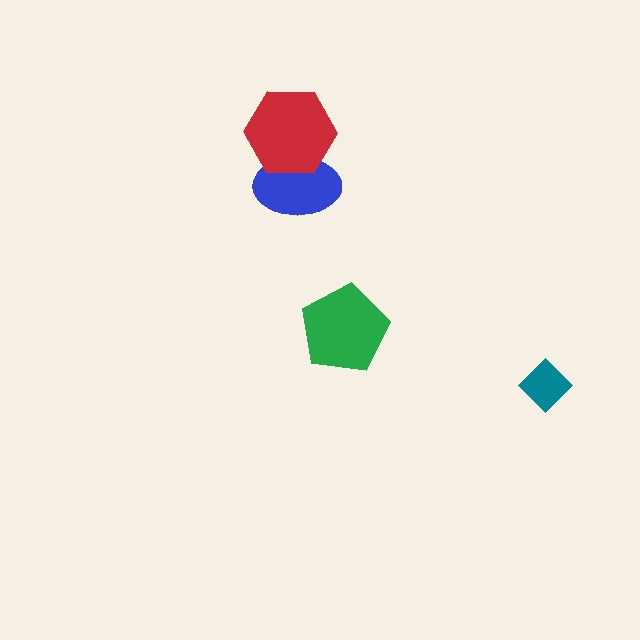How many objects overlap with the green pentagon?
0 objects overlap with the green pentagon.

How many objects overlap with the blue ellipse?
1 object overlaps with the blue ellipse.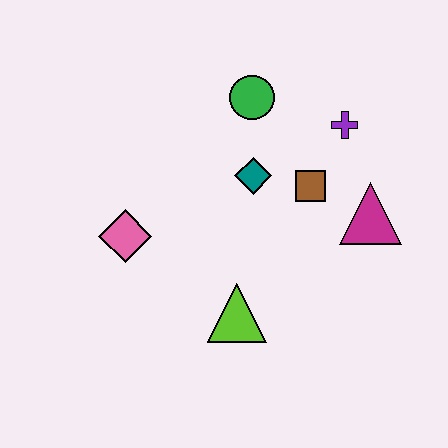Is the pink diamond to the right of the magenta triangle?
No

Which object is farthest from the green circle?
The lime triangle is farthest from the green circle.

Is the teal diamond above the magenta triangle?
Yes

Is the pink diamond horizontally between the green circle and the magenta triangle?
No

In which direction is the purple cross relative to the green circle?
The purple cross is to the right of the green circle.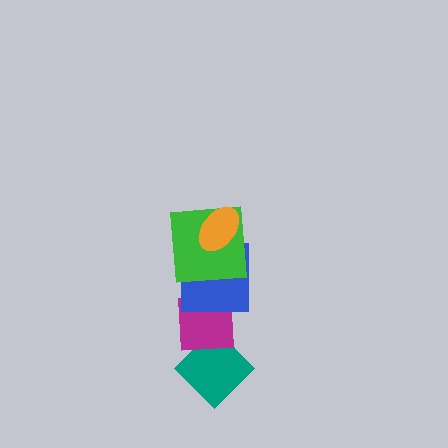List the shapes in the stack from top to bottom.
From top to bottom: the orange ellipse, the green square, the blue square, the magenta square, the teal diamond.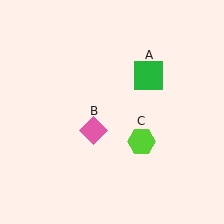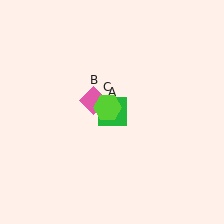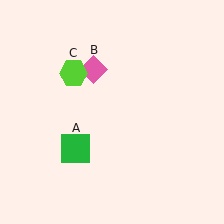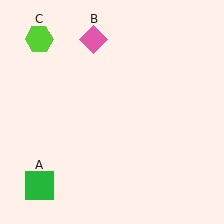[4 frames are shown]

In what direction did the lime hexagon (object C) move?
The lime hexagon (object C) moved up and to the left.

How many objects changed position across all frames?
3 objects changed position: green square (object A), pink diamond (object B), lime hexagon (object C).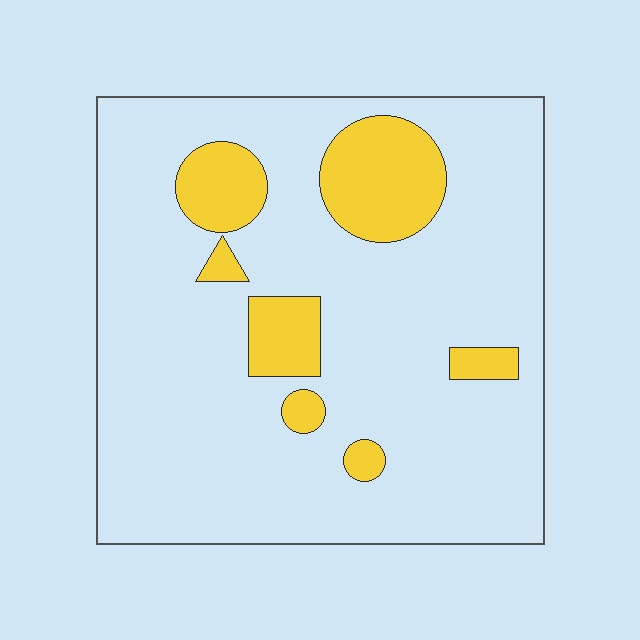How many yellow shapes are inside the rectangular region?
7.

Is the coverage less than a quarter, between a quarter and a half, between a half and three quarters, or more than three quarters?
Less than a quarter.